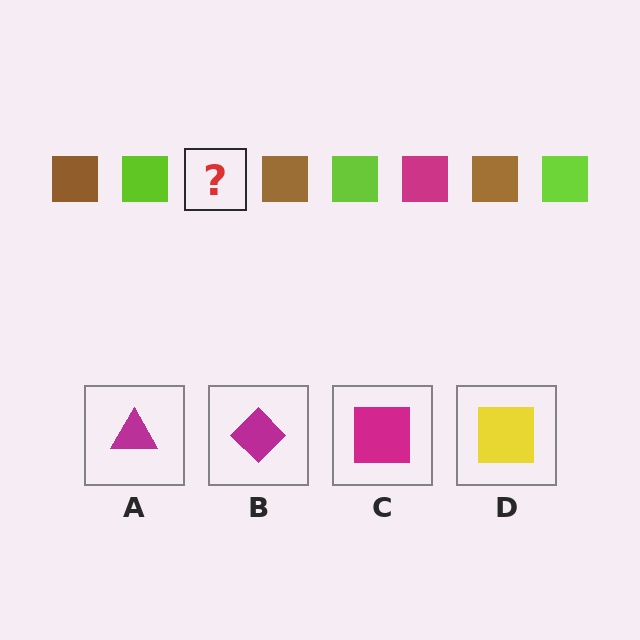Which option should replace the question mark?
Option C.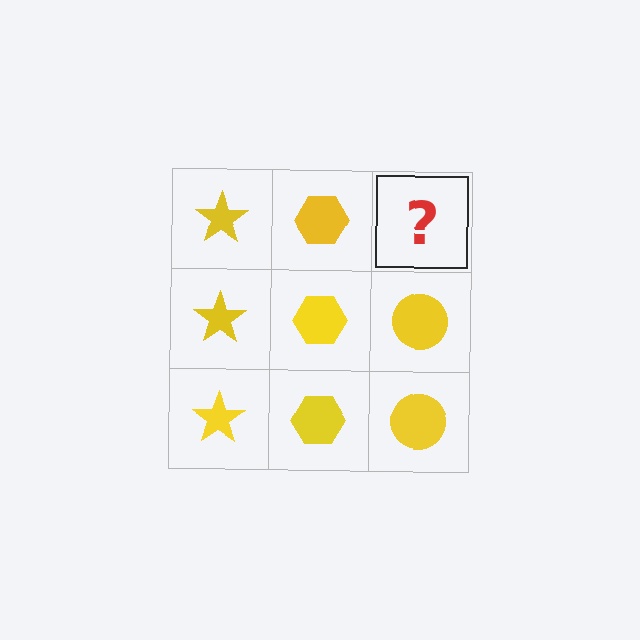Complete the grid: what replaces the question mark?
The question mark should be replaced with a yellow circle.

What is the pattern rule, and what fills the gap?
The rule is that each column has a consistent shape. The gap should be filled with a yellow circle.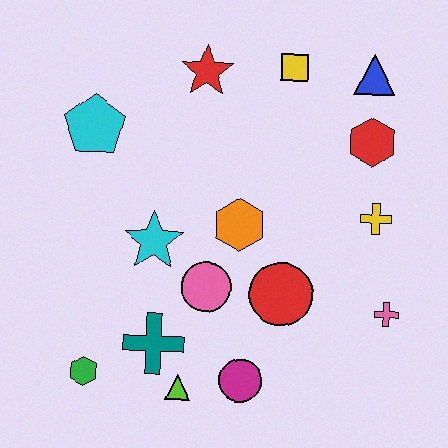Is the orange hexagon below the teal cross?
No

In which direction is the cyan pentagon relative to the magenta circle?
The cyan pentagon is above the magenta circle.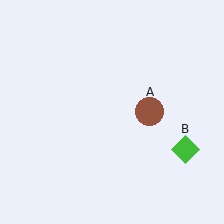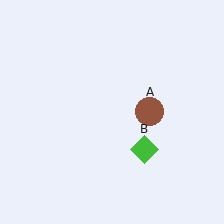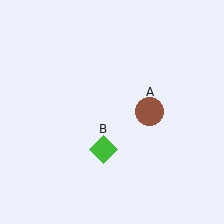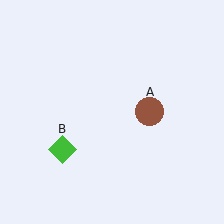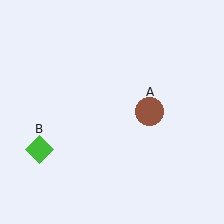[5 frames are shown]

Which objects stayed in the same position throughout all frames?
Brown circle (object A) remained stationary.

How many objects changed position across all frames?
1 object changed position: green diamond (object B).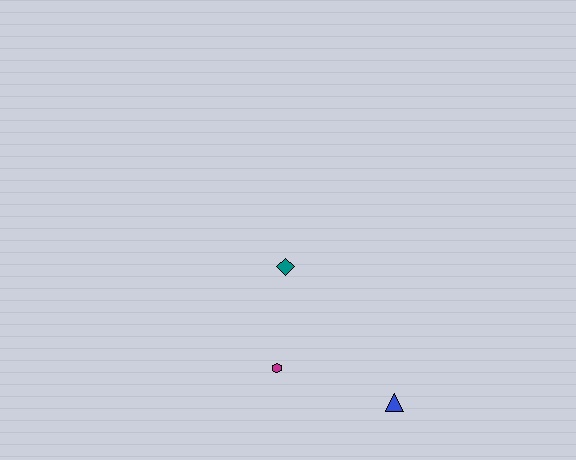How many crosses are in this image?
There are no crosses.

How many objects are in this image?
There are 3 objects.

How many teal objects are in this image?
There is 1 teal object.